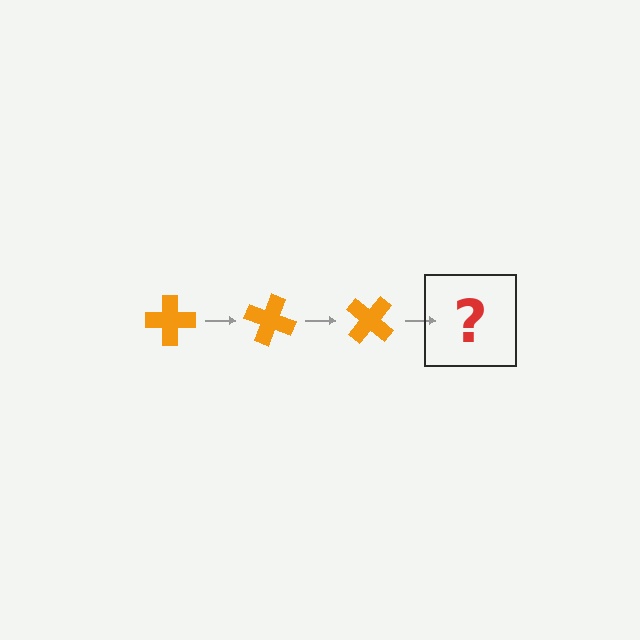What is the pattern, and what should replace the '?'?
The pattern is that the cross rotates 20 degrees each step. The '?' should be an orange cross rotated 60 degrees.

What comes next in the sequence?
The next element should be an orange cross rotated 60 degrees.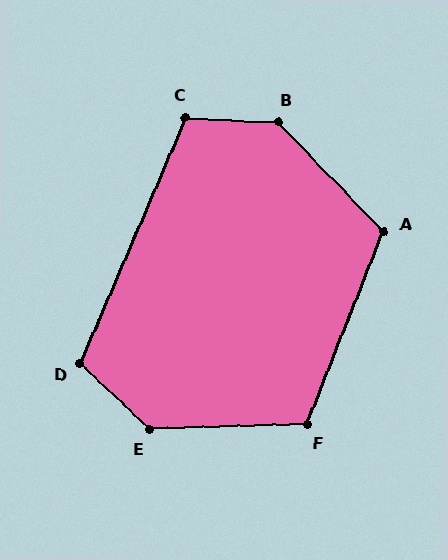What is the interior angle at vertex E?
Approximately 135 degrees (obtuse).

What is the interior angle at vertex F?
Approximately 113 degrees (obtuse).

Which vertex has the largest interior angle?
B, at approximately 137 degrees.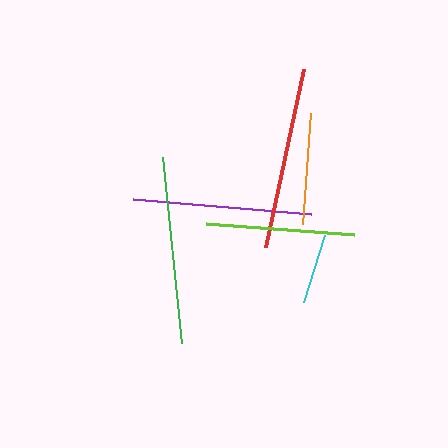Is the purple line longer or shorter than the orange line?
The purple line is longer than the orange line.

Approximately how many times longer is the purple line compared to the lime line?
The purple line is approximately 1.2 times the length of the lime line.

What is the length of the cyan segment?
The cyan segment is approximately 71 pixels long.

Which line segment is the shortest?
The cyan line is the shortest at approximately 71 pixels.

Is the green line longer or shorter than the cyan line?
The green line is longer than the cyan line.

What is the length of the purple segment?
The purple segment is approximately 178 pixels long.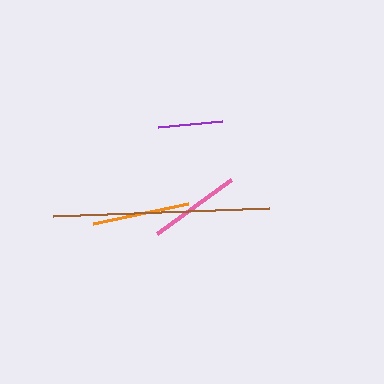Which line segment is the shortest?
The purple line is the shortest at approximately 65 pixels.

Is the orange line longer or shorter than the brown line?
The brown line is longer than the orange line.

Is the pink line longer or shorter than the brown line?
The brown line is longer than the pink line.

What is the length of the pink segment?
The pink segment is approximately 92 pixels long.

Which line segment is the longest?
The brown line is the longest at approximately 217 pixels.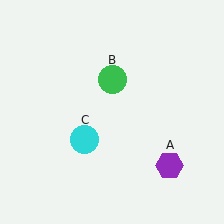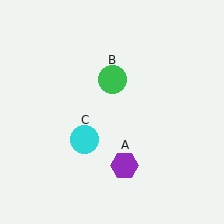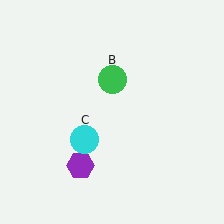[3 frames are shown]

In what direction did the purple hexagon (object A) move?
The purple hexagon (object A) moved left.